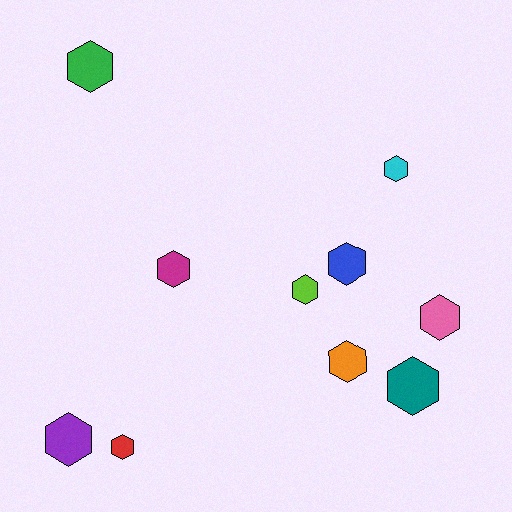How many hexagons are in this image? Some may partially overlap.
There are 10 hexagons.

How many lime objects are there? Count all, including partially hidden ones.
There is 1 lime object.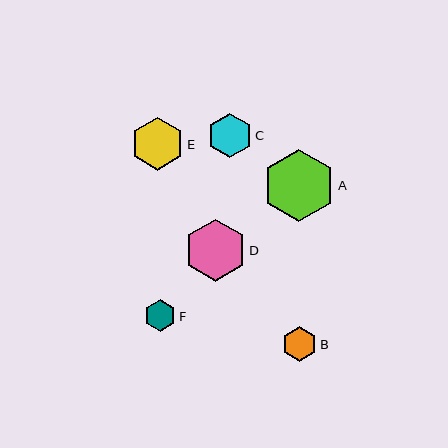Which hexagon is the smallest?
Hexagon F is the smallest with a size of approximately 32 pixels.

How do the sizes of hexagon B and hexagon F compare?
Hexagon B and hexagon F are approximately the same size.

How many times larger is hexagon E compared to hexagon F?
Hexagon E is approximately 1.7 times the size of hexagon F.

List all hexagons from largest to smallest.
From largest to smallest: A, D, E, C, B, F.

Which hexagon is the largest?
Hexagon A is the largest with a size of approximately 72 pixels.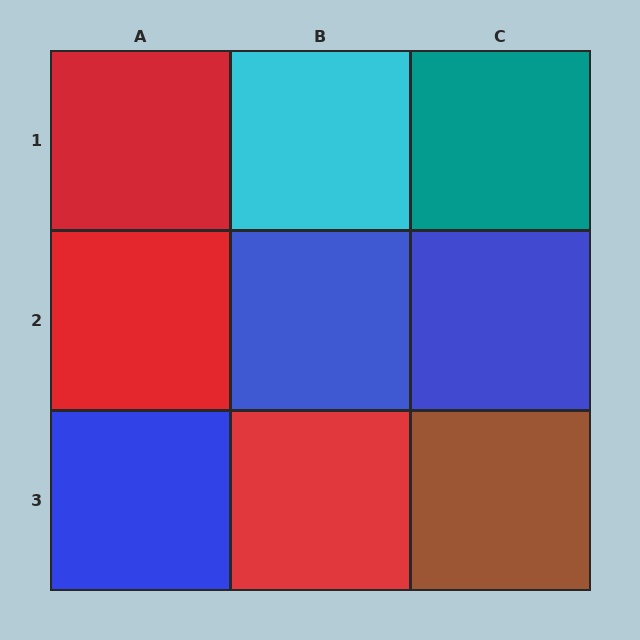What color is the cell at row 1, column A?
Red.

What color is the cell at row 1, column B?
Cyan.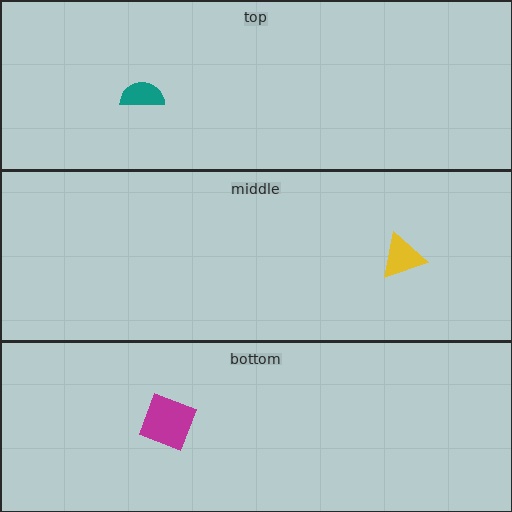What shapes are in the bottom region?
The magenta square.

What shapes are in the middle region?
The yellow triangle.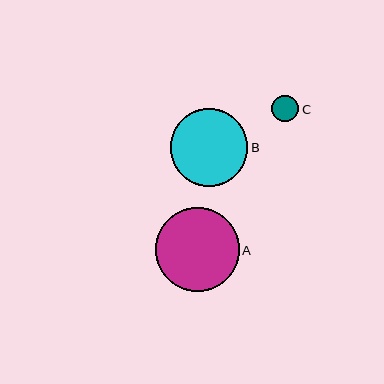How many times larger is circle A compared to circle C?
Circle A is approximately 3.1 times the size of circle C.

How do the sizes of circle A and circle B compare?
Circle A and circle B are approximately the same size.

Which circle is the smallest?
Circle C is the smallest with a size of approximately 27 pixels.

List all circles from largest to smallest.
From largest to smallest: A, B, C.